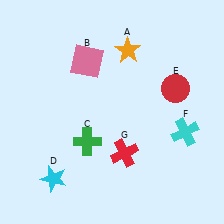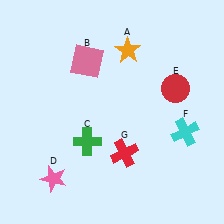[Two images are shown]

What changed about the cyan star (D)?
In Image 1, D is cyan. In Image 2, it changed to pink.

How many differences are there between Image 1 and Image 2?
There is 1 difference between the two images.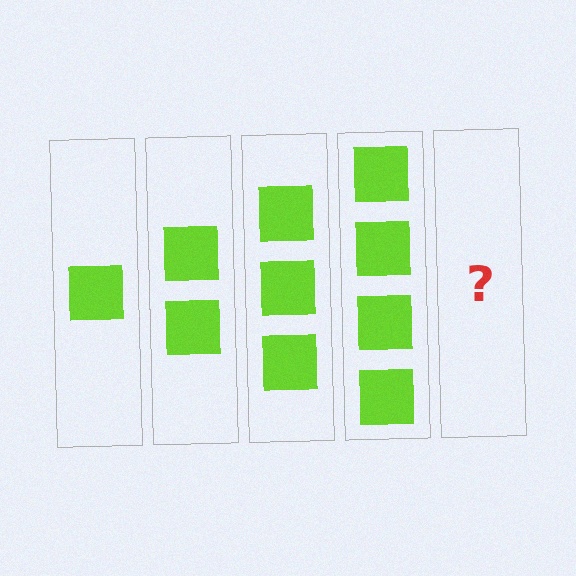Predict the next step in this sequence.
The next step is 5 squares.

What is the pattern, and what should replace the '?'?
The pattern is that each step adds one more square. The '?' should be 5 squares.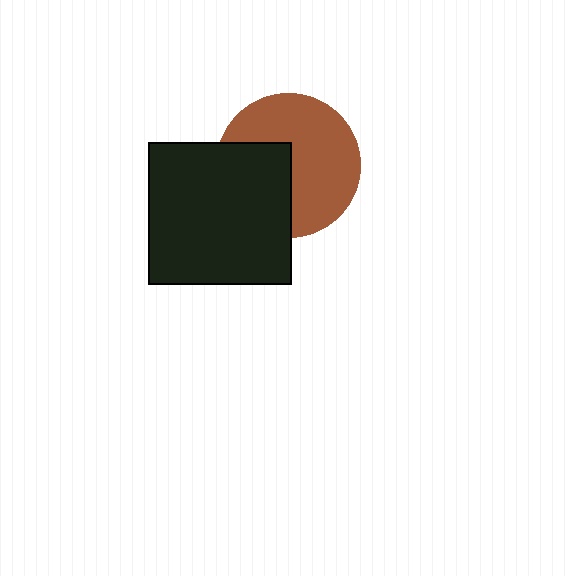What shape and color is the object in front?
The object in front is a black square.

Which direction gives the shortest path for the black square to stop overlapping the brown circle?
Moving left gives the shortest separation.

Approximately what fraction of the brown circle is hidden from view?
Roughly 37% of the brown circle is hidden behind the black square.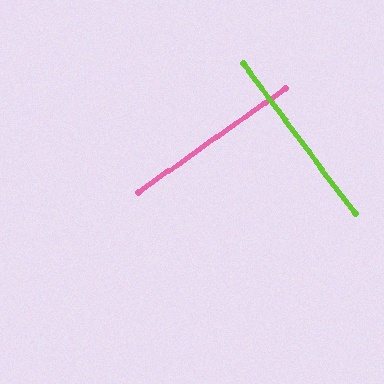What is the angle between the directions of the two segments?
Approximately 88 degrees.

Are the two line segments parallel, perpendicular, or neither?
Perpendicular — they meet at approximately 88°.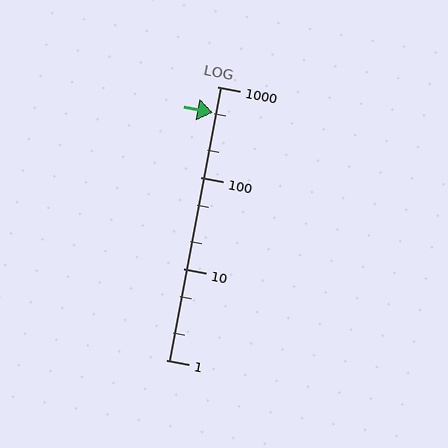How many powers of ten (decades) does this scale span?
The scale spans 3 decades, from 1 to 1000.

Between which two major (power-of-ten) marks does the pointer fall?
The pointer is between 100 and 1000.